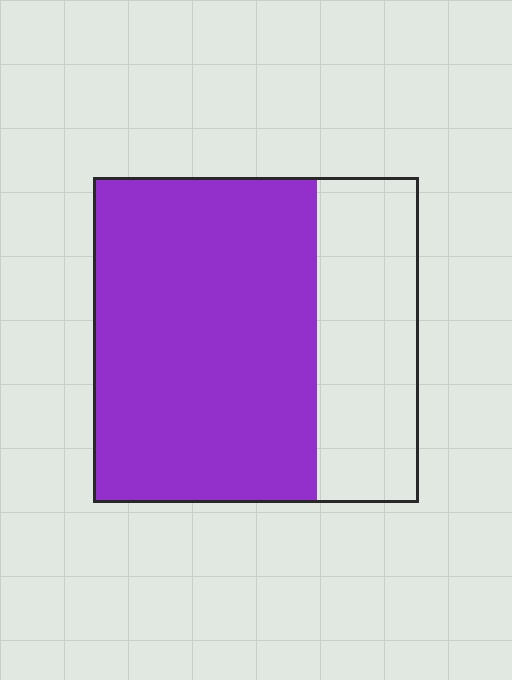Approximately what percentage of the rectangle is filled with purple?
Approximately 70%.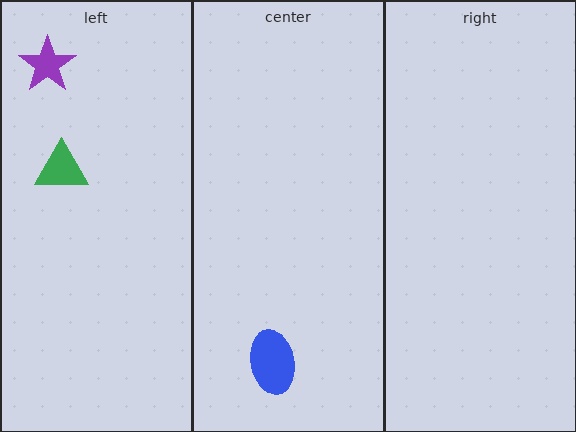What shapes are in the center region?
The blue ellipse.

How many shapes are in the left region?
2.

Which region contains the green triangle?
The left region.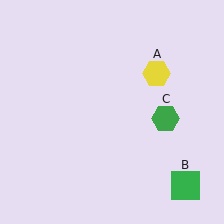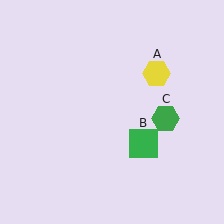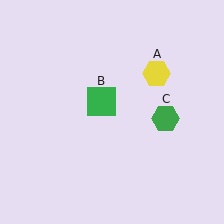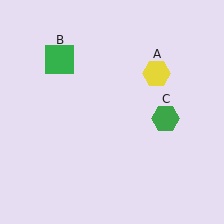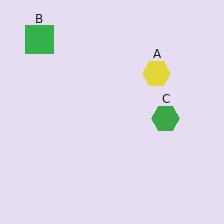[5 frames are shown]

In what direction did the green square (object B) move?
The green square (object B) moved up and to the left.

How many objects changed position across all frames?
1 object changed position: green square (object B).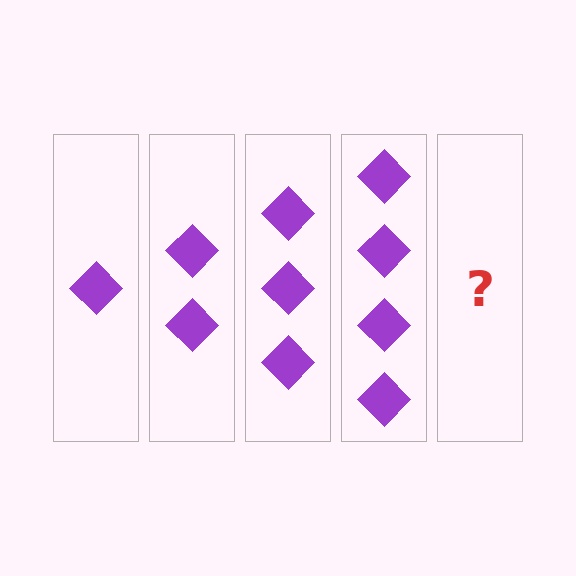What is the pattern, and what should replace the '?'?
The pattern is that each step adds one more diamond. The '?' should be 5 diamonds.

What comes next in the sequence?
The next element should be 5 diamonds.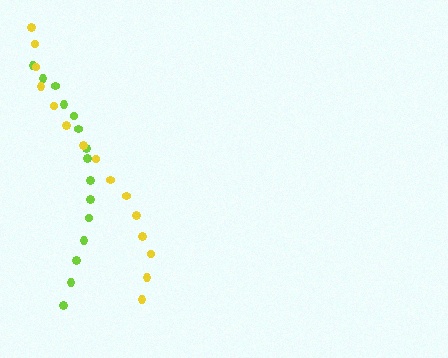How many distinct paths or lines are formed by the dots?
There are 2 distinct paths.